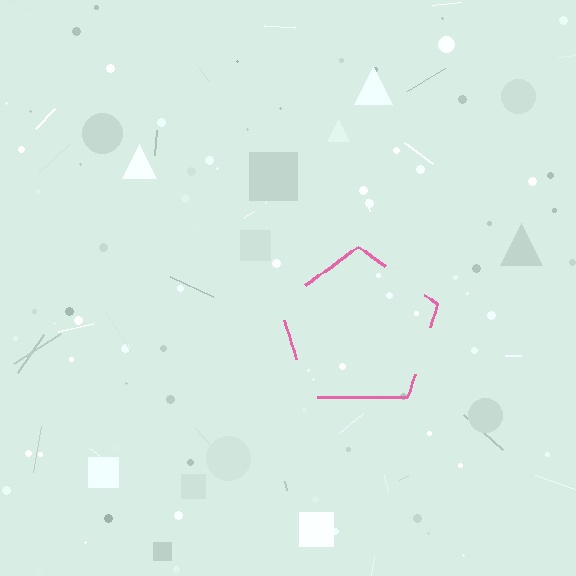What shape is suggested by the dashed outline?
The dashed outline suggests a pentagon.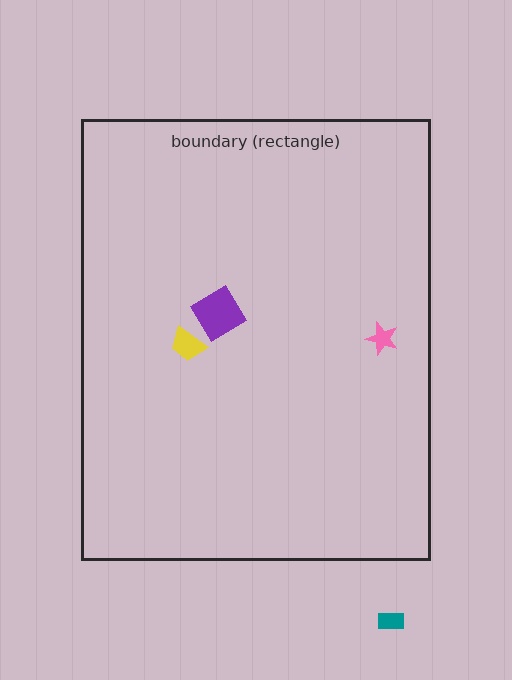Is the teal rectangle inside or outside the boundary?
Outside.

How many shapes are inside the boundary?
3 inside, 1 outside.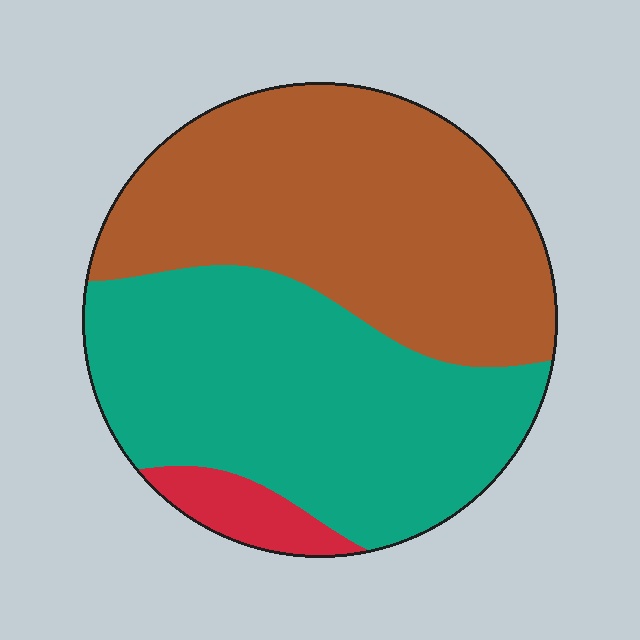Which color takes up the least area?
Red, at roughly 5%.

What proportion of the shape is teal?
Teal takes up about one half (1/2) of the shape.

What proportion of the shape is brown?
Brown covers around 45% of the shape.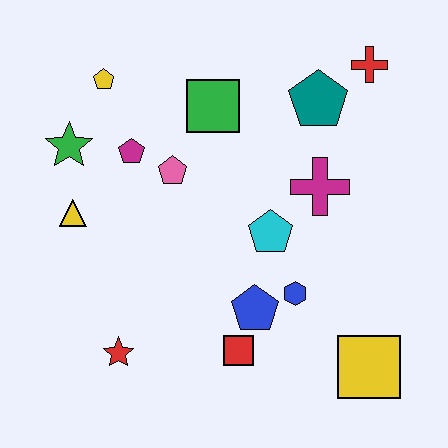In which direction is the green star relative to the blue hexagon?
The green star is to the left of the blue hexagon.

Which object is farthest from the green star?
The yellow square is farthest from the green star.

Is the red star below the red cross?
Yes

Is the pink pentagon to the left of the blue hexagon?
Yes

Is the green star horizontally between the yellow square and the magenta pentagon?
No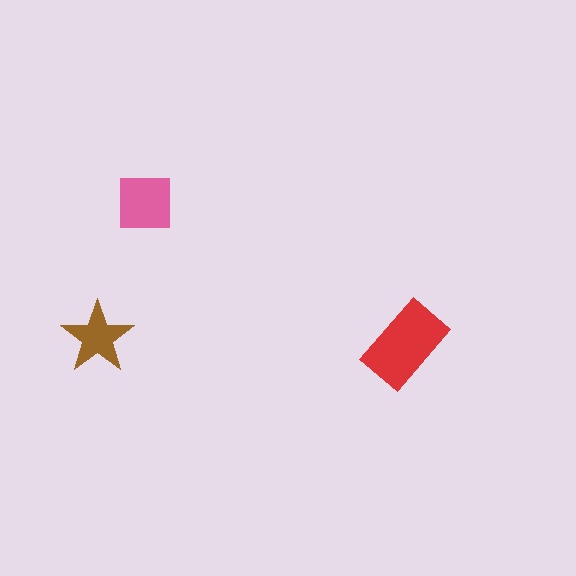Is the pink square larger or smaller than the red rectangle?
Smaller.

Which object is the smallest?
The brown star.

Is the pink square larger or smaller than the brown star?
Larger.